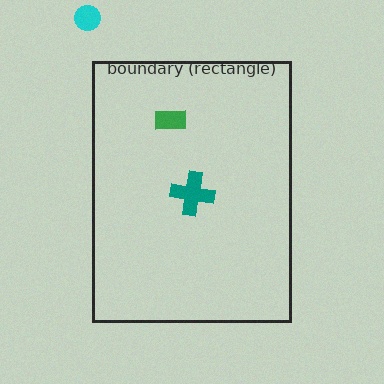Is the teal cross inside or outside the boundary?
Inside.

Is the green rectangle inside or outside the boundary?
Inside.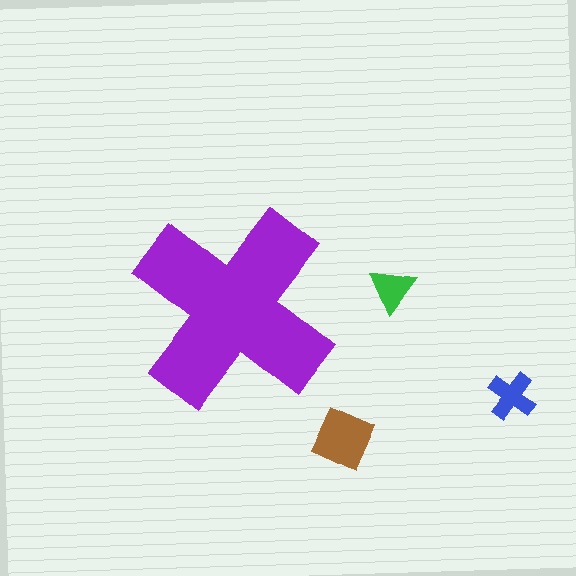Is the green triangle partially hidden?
No, the green triangle is fully visible.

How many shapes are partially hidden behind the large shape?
0 shapes are partially hidden.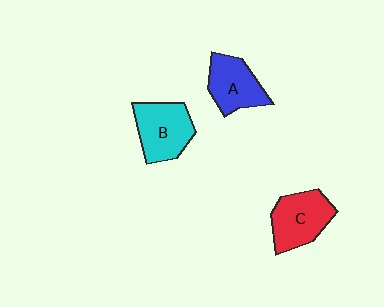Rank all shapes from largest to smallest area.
From largest to smallest: B (cyan), C (red), A (blue).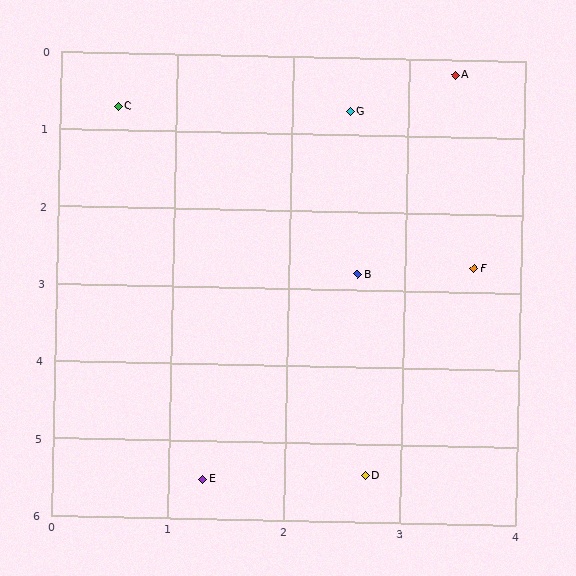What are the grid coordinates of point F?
Point F is at approximately (3.6, 2.7).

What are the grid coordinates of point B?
Point B is at approximately (2.6, 2.8).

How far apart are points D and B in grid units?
Points D and B are about 2.6 grid units apart.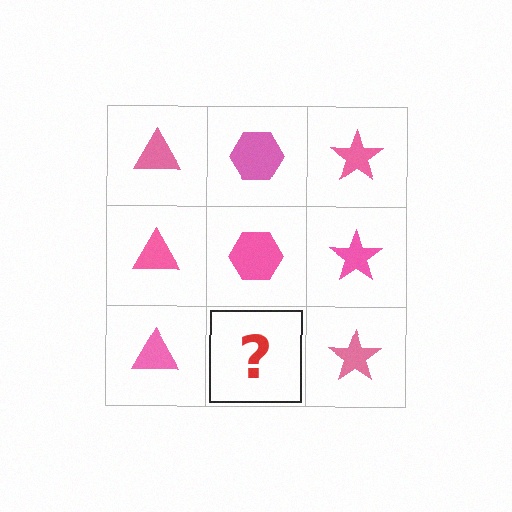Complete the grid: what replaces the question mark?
The question mark should be replaced with a pink hexagon.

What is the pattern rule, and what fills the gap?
The rule is that each column has a consistent shape. The gap should be filled with a pink hexagon.